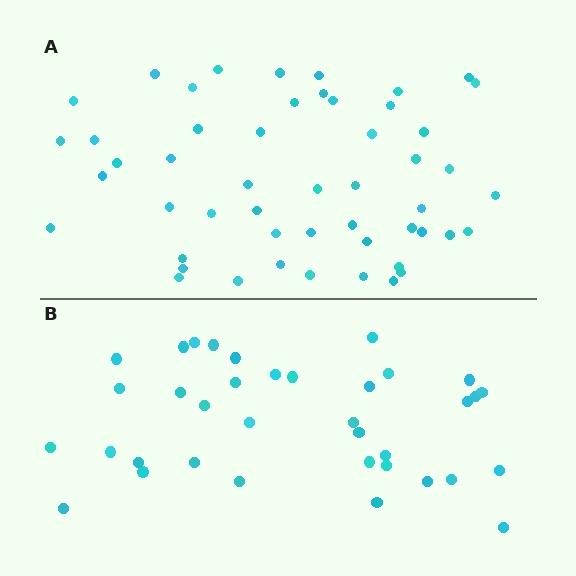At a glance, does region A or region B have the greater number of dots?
Region A (the top region) has more dots.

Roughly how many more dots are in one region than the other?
Region A has approximately 15 more dots than region B.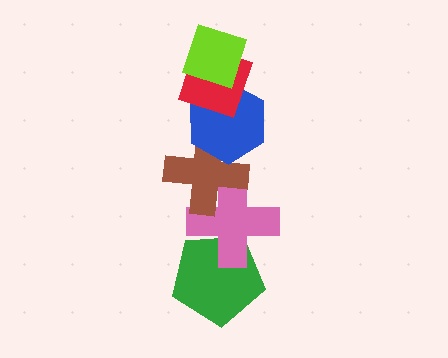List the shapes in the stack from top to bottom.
From top to bottom: the lime diamond, the red diamond, the blue hexagon, the brown cross, the pink cross, the green pentagon.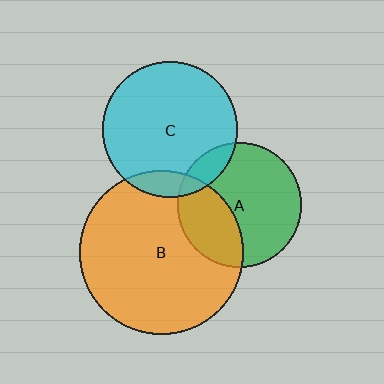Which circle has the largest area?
Circle B (orange).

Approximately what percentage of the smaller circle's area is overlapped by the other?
Approximately 35%.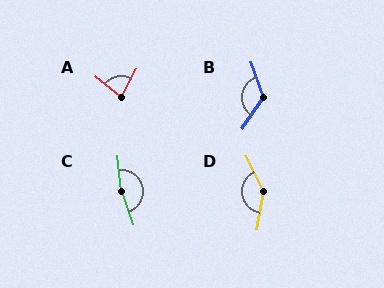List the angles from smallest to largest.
A (80°), B (126°), D (145°), C (166°).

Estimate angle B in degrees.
Approximately 126 degrees.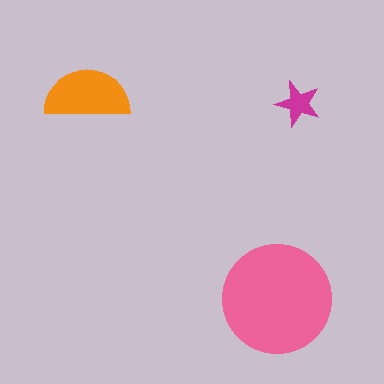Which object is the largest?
The pink circle.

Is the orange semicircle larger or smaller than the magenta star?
Larger.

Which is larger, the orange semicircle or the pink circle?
The pink circle.